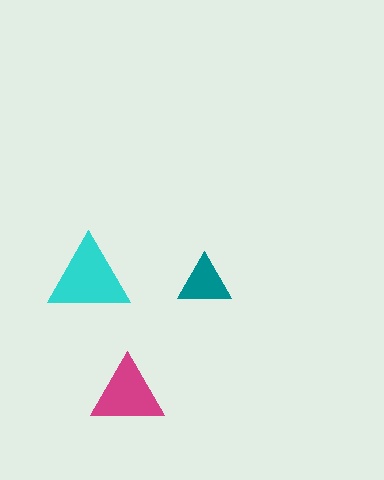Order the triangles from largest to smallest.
the cyan one, the magenta one, the teal one.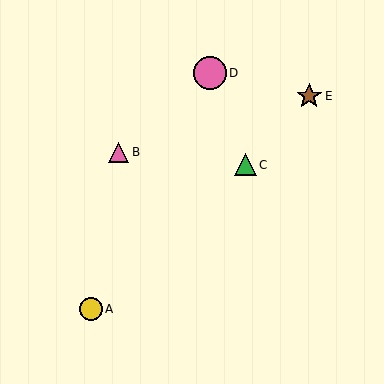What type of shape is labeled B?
Shape B is a pink triangle.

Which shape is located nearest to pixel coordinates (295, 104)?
The brown star (labeled E) at (309, 96) is nearest to that location.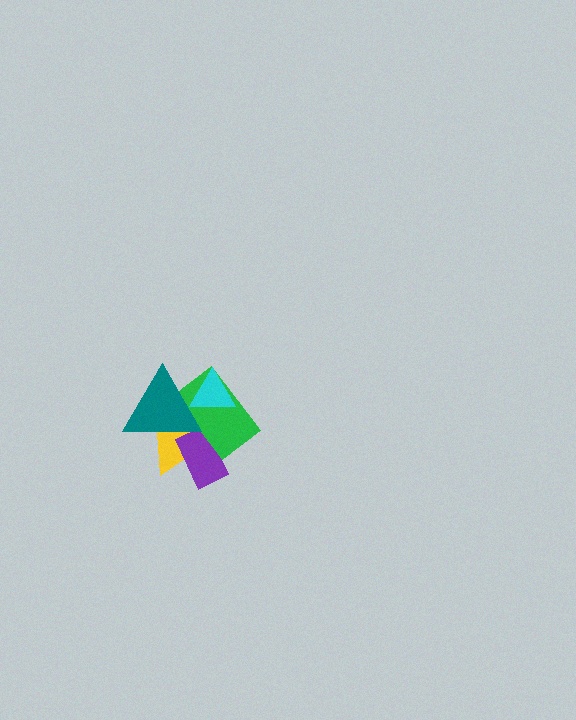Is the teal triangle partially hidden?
Yes, it is partially covered by another shape.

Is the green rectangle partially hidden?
Yes, it is partially covered by another shape.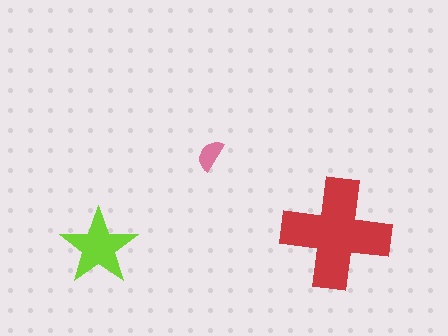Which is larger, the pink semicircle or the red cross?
The red cross.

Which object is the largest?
The red cross.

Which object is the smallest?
The pink semicircle.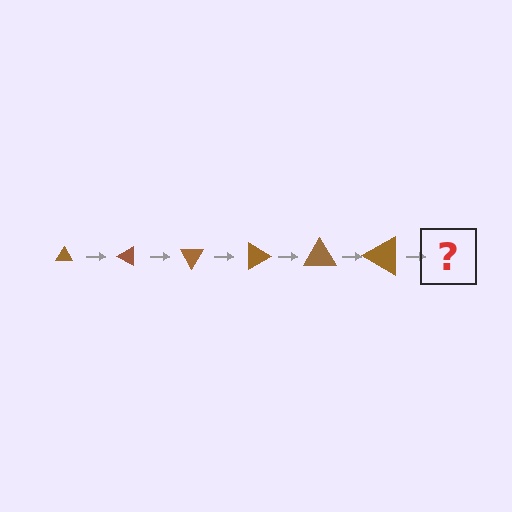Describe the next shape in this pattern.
It should be a triangle, larger than the previous one and rotated 180 degrees from the start.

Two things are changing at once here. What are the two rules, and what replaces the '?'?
The two rules are that the triangle grows larger each step and it rotates 30 degrees each step. The '?' should be a triangle, larger than the previous one and rotated 180 degrees from the start.